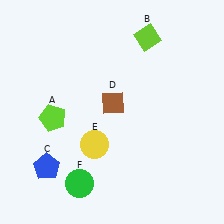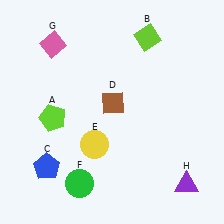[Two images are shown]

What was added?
A pink diamond (G), a purple triangle (H) were added in Image 2.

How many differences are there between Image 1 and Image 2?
There are 2 differences between the two images.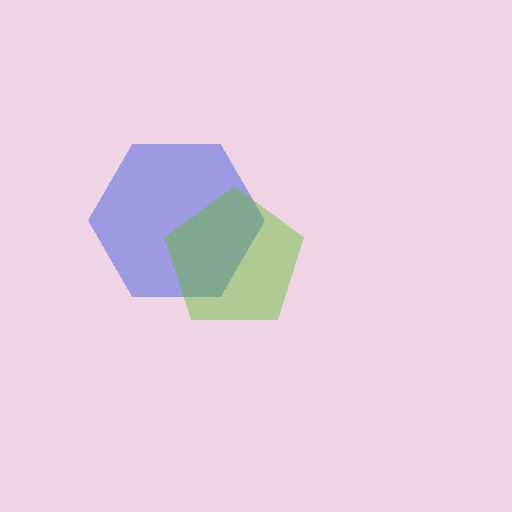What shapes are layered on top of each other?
The layered shapes are: a blue hexagon, a lime pentagon.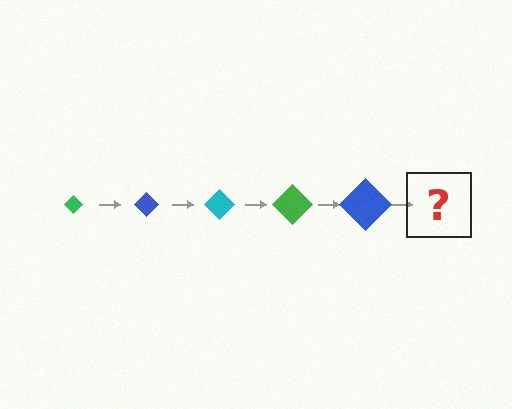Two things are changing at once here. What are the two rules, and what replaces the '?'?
The two rules are that the diamond grows larger each step and the color cycles through green, blue, and cyan. The '?' should be a cyan diamond, larger than the previous one.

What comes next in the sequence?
The next element should be a cyan diamond, larger than the previous one.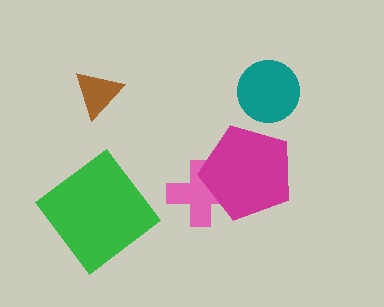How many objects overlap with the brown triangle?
0 objects overlap with the brown triangle.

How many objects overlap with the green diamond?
0 objects overlap with the green diamond.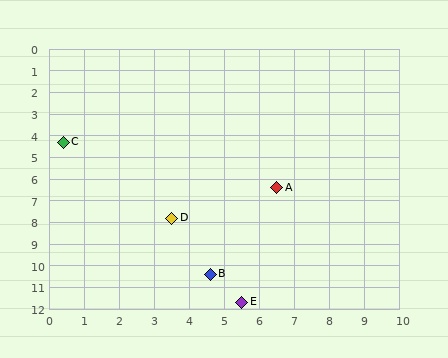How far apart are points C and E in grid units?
Points C and E are about 9.0 grid units apart.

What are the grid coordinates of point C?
Point C is at approximately (0.4, 4.3).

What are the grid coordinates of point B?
Point B is at approximately (4.6, 10.4).